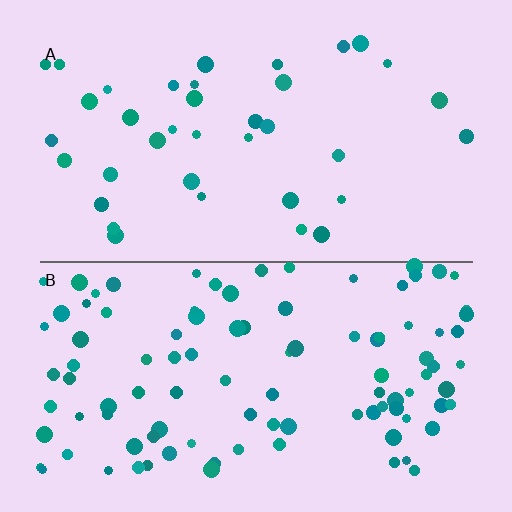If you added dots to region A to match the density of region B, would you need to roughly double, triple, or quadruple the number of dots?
Approximately triple.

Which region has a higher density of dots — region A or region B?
B (the bottom).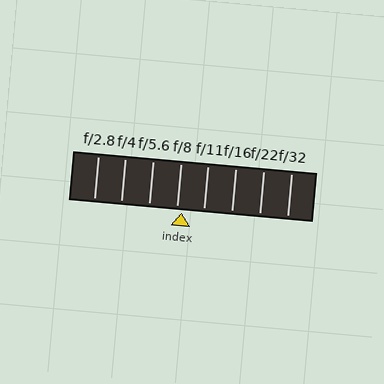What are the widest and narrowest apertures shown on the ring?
The widest aperture shown is f/2.8 and the narrowest is f/32.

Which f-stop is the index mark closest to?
The index mark is closest to f/8.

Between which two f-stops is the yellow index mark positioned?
The index mark is between f/8 and f/11.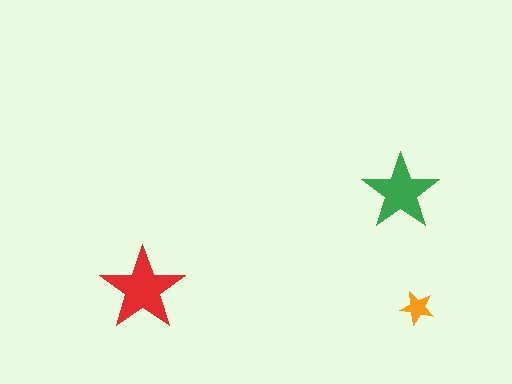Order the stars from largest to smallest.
the red one, the green one, the orange one.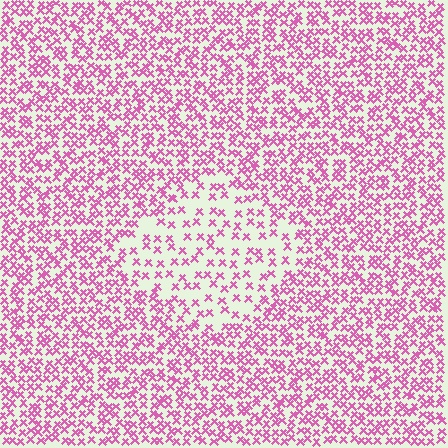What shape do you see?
I see a diamond.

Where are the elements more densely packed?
The elements are more densely packed outside the diamond boundary.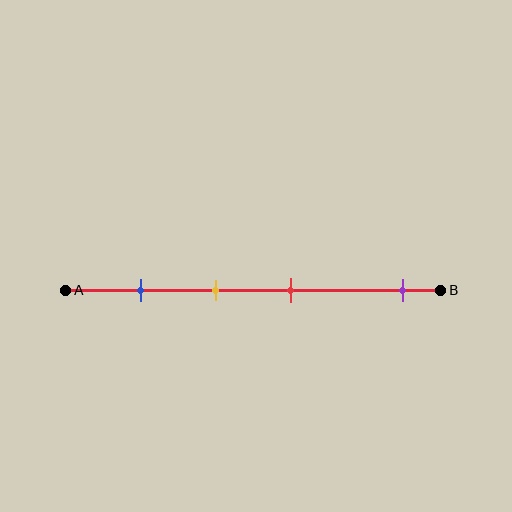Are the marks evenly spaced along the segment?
No, the marks are not evenly spaced.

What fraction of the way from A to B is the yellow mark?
The yellow mark is approximately 40% (0.4) of the way from A to B.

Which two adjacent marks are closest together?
The yellow and red marks are the closest adjacent pair.